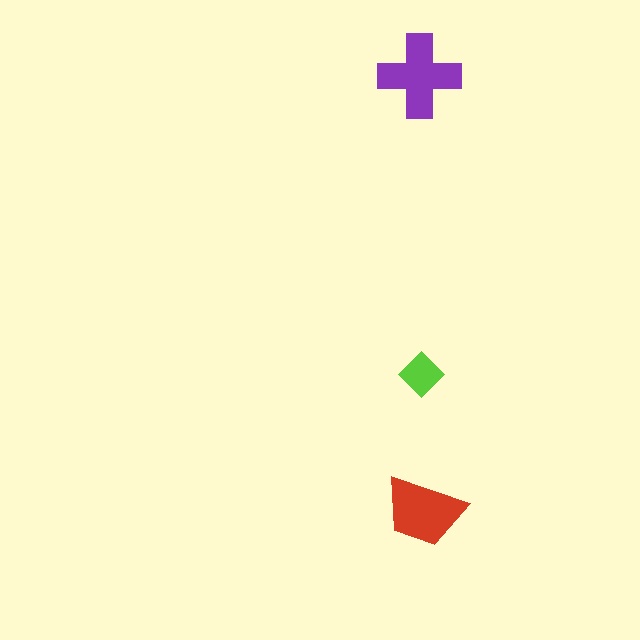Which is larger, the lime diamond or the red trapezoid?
The red trapezoid.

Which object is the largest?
The purple cross.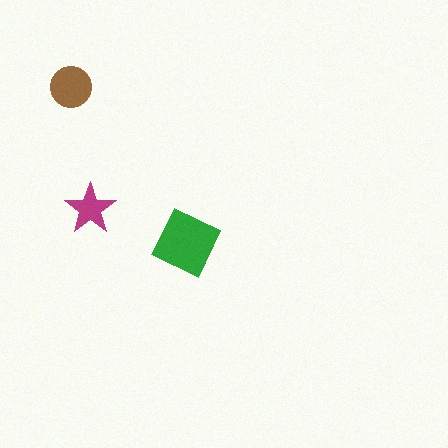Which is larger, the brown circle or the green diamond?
The green diamond.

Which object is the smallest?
The magenta star.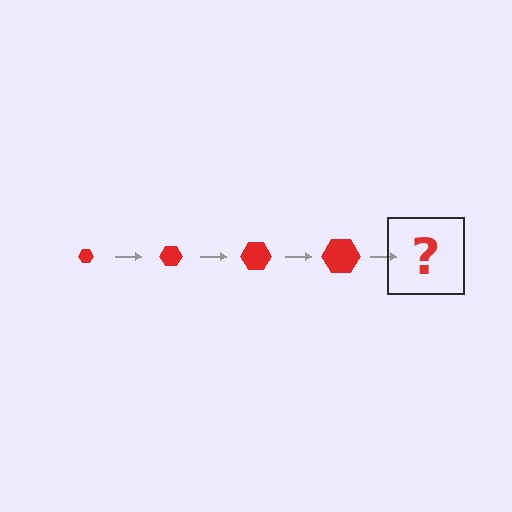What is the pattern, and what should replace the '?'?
The pattern is that the hexagon gets progressively larger each step. The '?' should be a red hexagon, larger than the previous one.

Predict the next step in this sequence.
The next step is a red hexagon, larger than the previous one.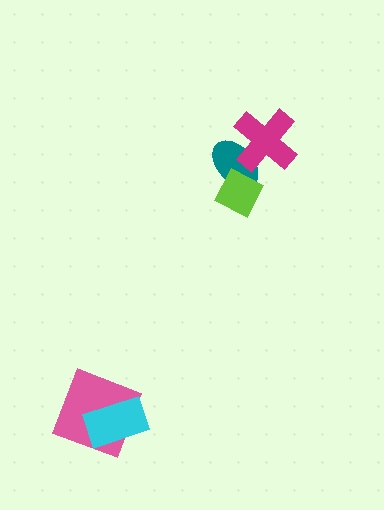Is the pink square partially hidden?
Yes, it is partially covered by another shape.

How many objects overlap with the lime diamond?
1 object overlaps with the lime diamond.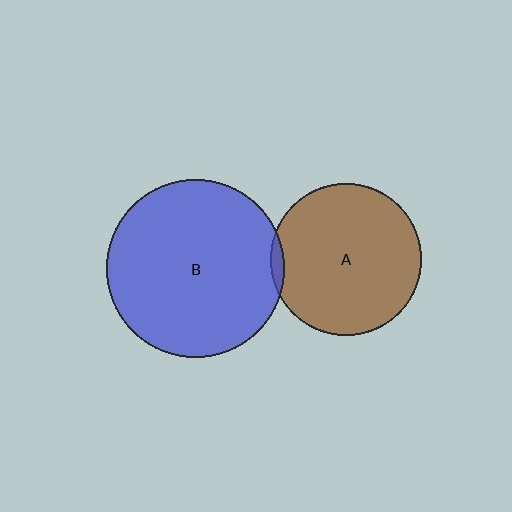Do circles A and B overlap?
Yes.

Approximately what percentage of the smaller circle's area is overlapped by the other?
Approximately 5%.